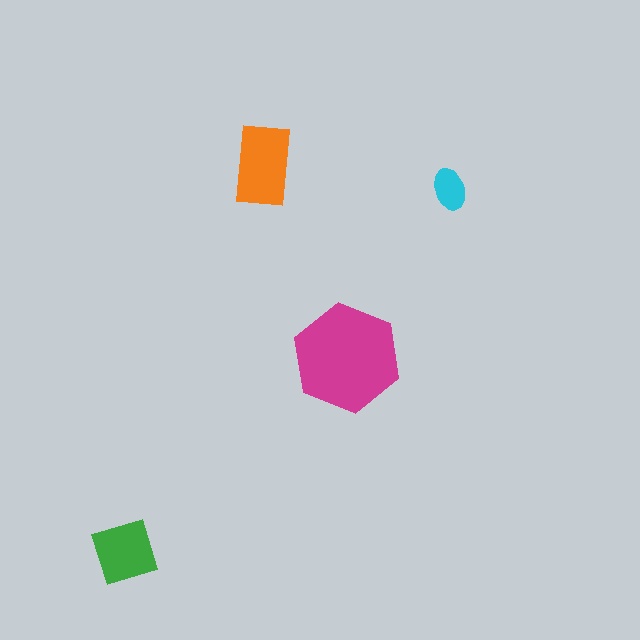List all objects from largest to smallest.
The magenta hexagon, the orange rectangle, the green square, the cyan ellipse.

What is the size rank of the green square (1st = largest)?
3rd.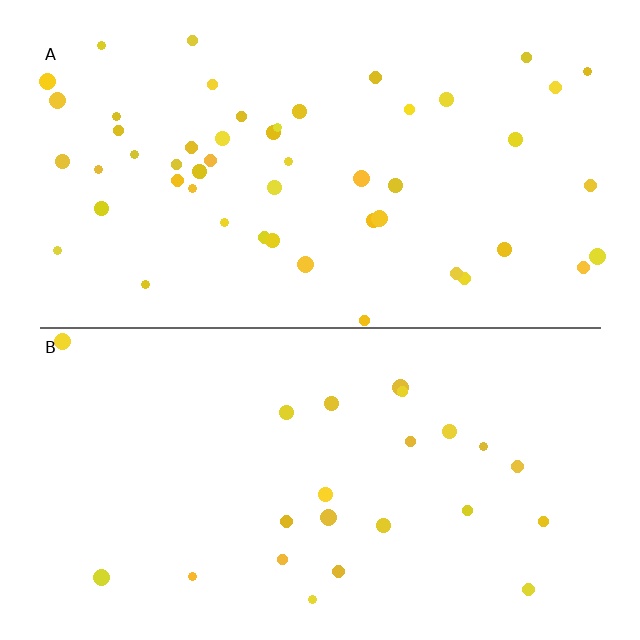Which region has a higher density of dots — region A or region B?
A (the top).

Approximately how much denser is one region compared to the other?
Approximately 2.2× — region A over region B.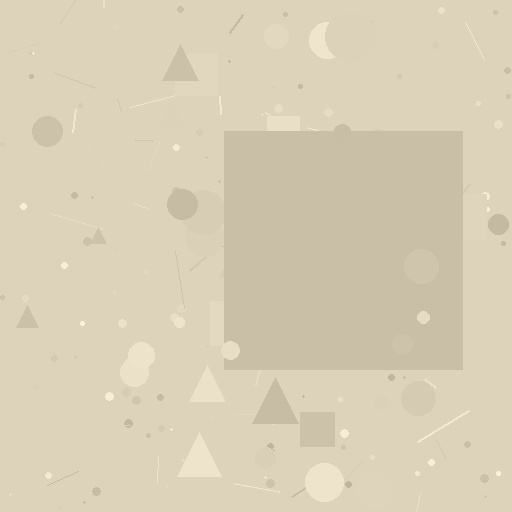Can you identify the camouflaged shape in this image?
The camouflaged shape is a square.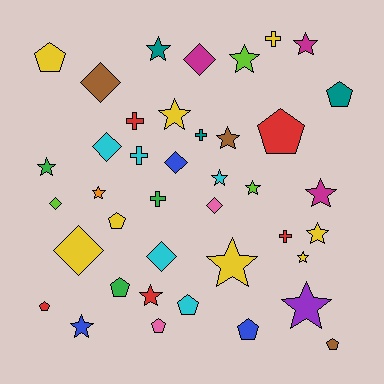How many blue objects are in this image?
There are 3 blue objects.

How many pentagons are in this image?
There are 10 pentagons.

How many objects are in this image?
There are 40 objects.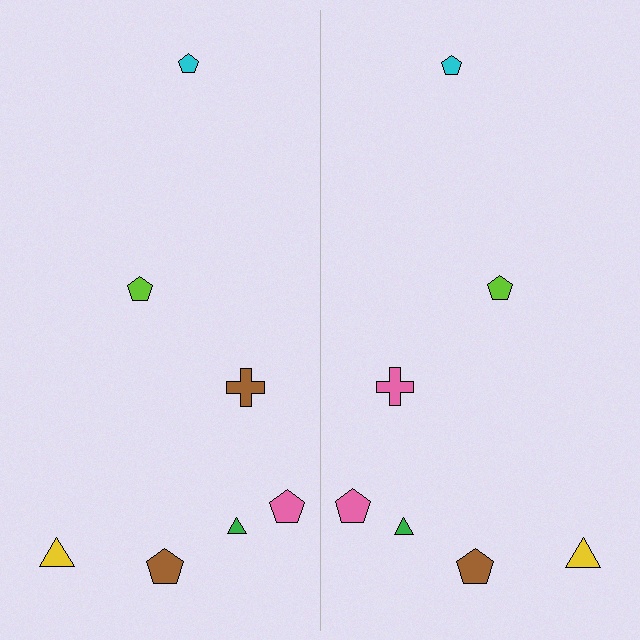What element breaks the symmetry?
The pink cross on the right side breaks the symmetry — its mirror counterpart is brown.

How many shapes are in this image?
There are 14 shapes in this image.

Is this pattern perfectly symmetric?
No, the pattern is not perfectly symmetric. The pink cross on the right side breaks the symmetry — its mirror counterpart is brown.